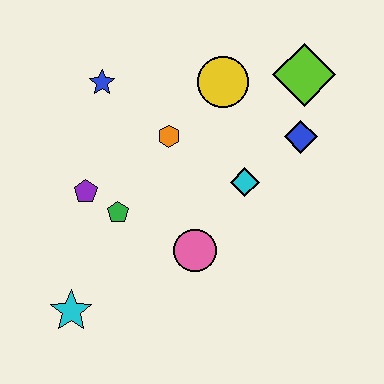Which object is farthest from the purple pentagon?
The lime diamond is farthest from the purple pentagon.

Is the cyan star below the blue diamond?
Yes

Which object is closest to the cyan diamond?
The blue diamond is closest to the cyan diamond.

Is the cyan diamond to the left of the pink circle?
No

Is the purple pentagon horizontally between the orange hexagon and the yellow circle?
No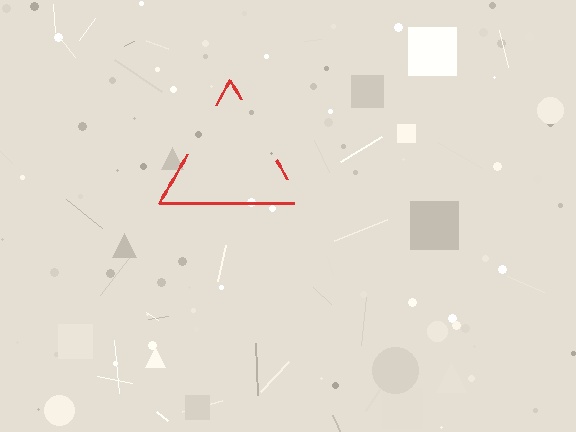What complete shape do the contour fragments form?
The contour fragments form a triangle.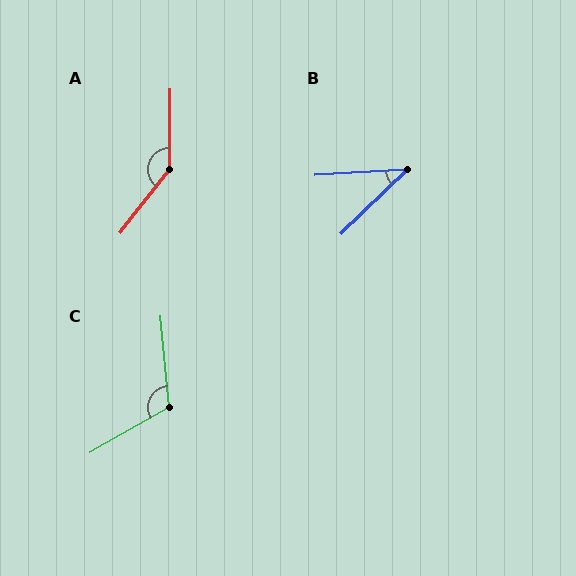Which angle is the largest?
A, at approximately 142 degrees.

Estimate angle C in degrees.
Approximately 114 degrees.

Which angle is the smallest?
B, at approximately 41 degrees.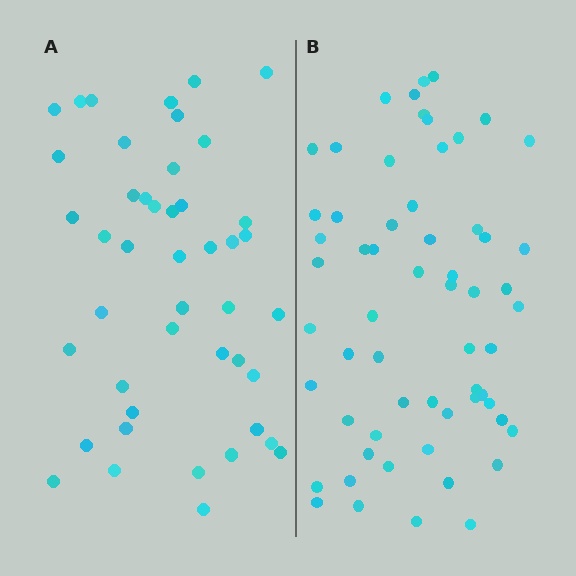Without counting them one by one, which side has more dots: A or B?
Region B (the right region) has more dots.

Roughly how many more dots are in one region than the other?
Region B has approximately 15 more dots than region A.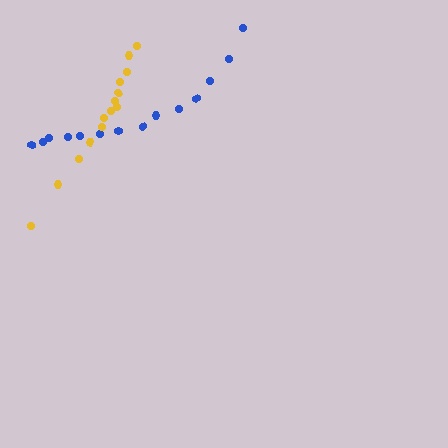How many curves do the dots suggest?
There are 2 distinct paths.